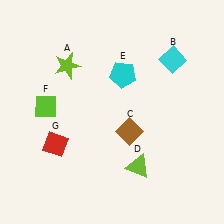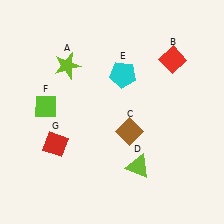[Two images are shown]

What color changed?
The diamond (B) changed from cyan in Image 1 to red in Image 2.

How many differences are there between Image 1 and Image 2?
There is 1 difference between the two images.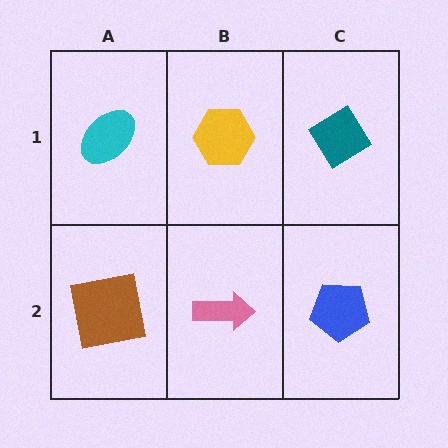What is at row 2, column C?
A blue pentagon.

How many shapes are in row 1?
3 shapes.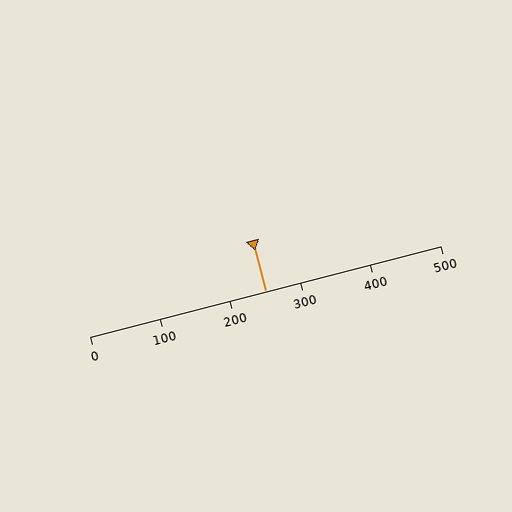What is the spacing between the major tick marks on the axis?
The major ticks are spaced 100 apart.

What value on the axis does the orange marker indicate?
The marker indicates approximately 250.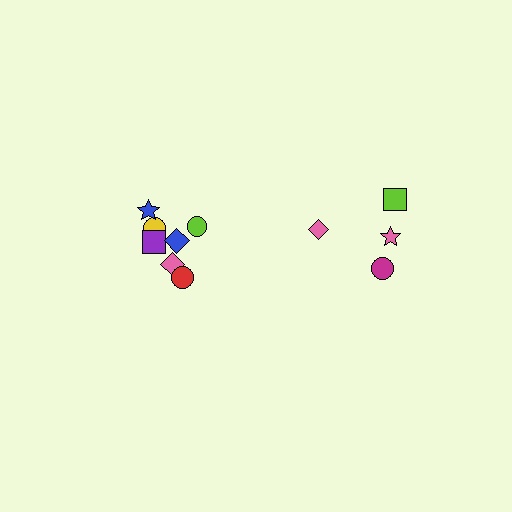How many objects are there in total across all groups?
There are 11 objects.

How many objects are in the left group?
There are 7 objects.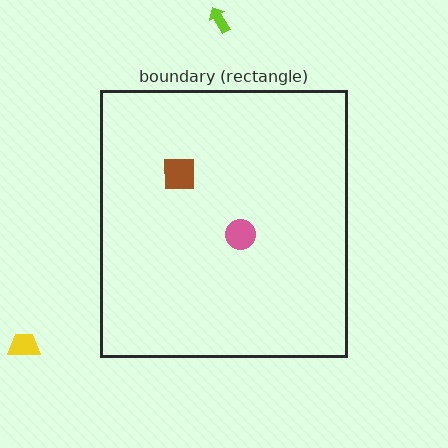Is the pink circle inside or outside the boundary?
Inside.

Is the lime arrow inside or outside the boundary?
Outside.